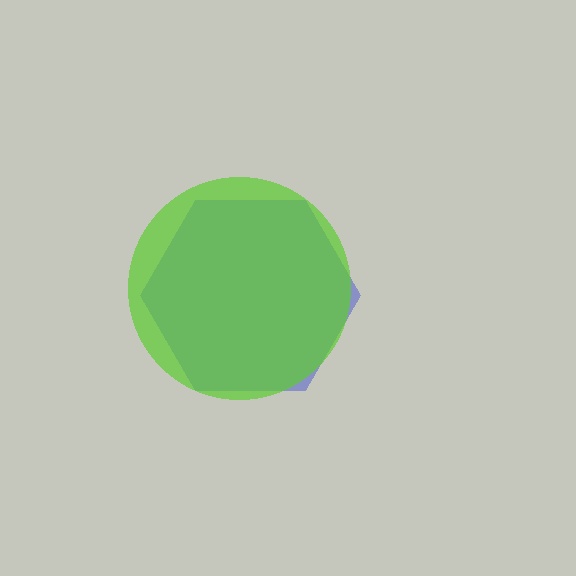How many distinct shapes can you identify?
There are 2 distinct shapes: a blue hexagon, a lime circle.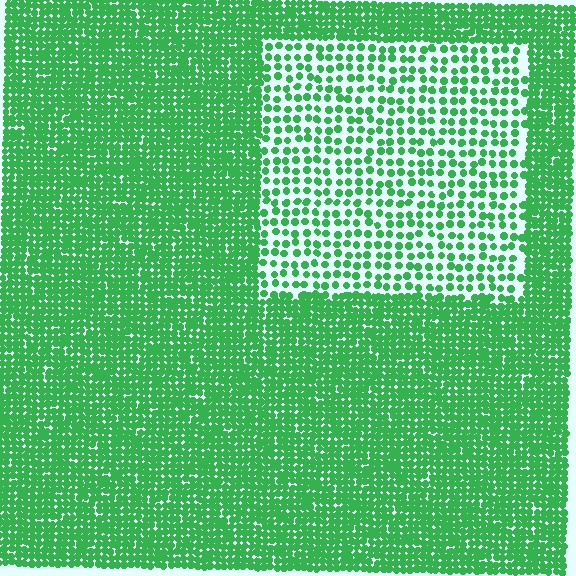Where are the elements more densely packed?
The elements are more densely packed outside the rectangle boundary.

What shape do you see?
I see a rectangle.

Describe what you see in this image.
The image contains small green elements arranged at two different densities. A rectangle-shaped region is visible where the elements are less densely packed than the surrounding area.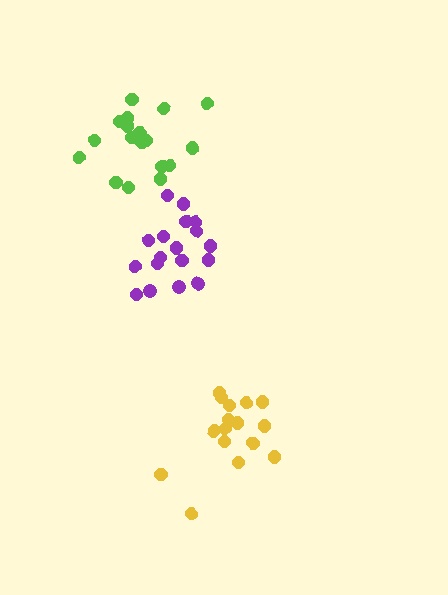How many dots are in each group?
Group 1: 18 dots, Group 2: 19 dots, Group 3: 16 dots (53 total).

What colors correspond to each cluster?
The clusters are colored: lime, purple, yellow.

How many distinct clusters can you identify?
There are 3 distinct clusters.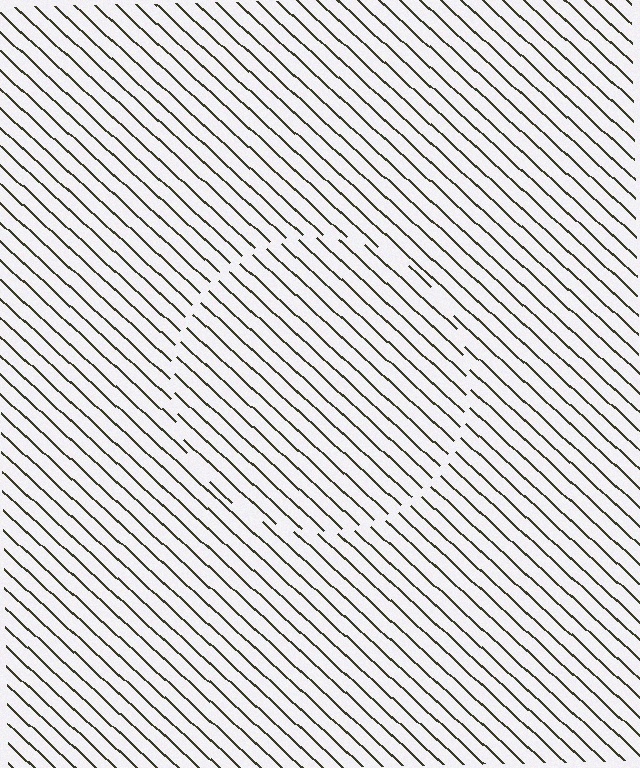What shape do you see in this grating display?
An illusory circle. The interior of the shape contains the same grating, shifted by half a period — the contour is defined by the phase discontinuity where line-ends from the inner and outer gratings abut.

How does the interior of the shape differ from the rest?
The interior of the shape contains the same grating, shifted by half a period — the contour is defined by the phase discontinuity where line-ends from the inner and outer gratings abut.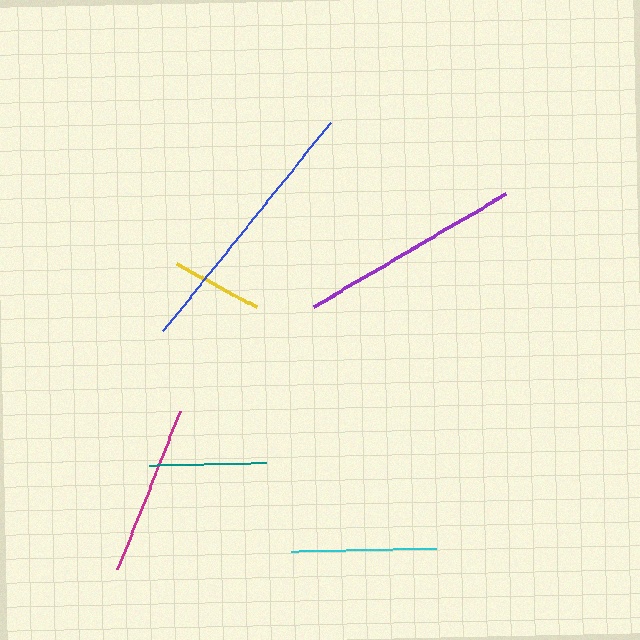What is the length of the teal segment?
The teal segment is approximately 117 pixels long.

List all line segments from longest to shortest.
From longest to shortest: blue, purple, magenta, cyan, teal, yellow.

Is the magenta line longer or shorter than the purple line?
The purple line is longer than the magenta line.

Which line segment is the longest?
The blue line is the longest at approximately 267 pixels.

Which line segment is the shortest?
The yellow line is the shortest at approximately 91 pixels.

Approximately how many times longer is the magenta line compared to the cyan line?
The magenta line is approximately 1.2 times the length of the cyan line.